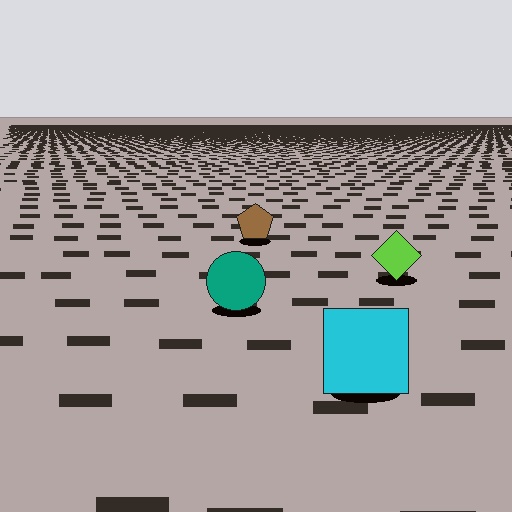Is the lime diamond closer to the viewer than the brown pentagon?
Yes. The lime diamond is closer — you can tell from the texture gradient: the ground texture is coarser near it.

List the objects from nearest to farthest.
From nearest to farthest: the cyan square, the teal circle, the lime diamond, the brown pentagon.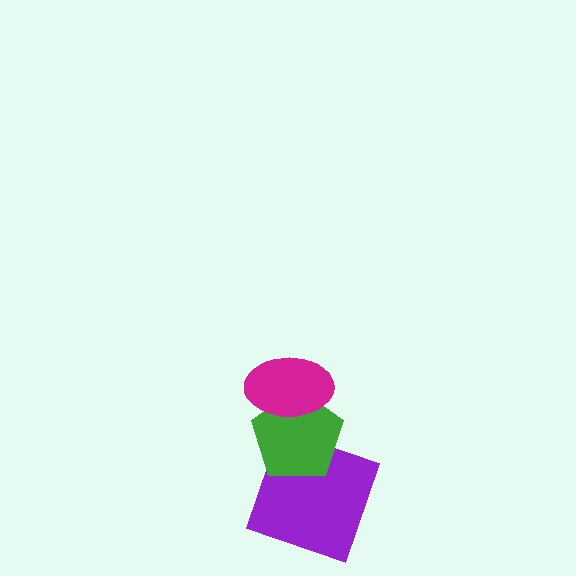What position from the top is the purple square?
The purple square is 3rd from the top.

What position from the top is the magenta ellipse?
The magenta ellipse is 1st from the top.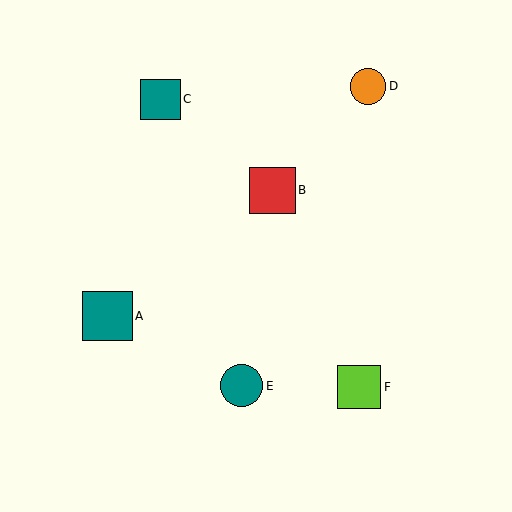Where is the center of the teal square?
The center of the teal square is at (107, 316).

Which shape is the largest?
The teal square (labeled A) is the largest.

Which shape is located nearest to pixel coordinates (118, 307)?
The teal square (labeled A) at (107, 316) is nearest to that location.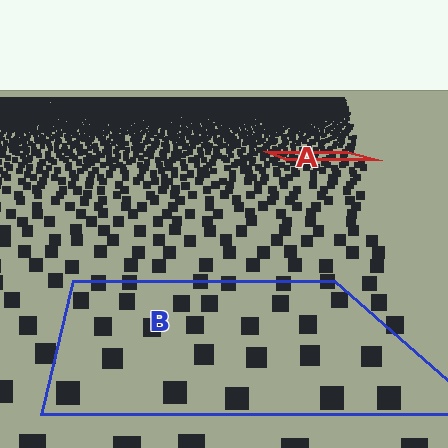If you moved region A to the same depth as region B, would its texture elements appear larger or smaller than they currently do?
They would appear larger. At a closer depth, the same texture elements are projected at a bigger on-screen size.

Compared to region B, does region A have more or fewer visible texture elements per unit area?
Region A has more texture elements per unit area — they are packed more densely because it is farther away.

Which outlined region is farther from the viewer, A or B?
Region A is farther from the viewer — the texture elements inside it appear smaller and more densely packed.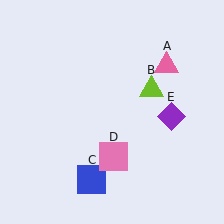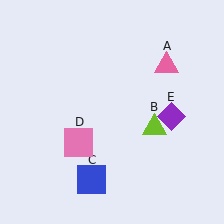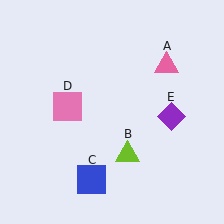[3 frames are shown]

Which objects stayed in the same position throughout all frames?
Pink triangle (object A) and blue square (object C) and purple diamond (object E) remained stationary.